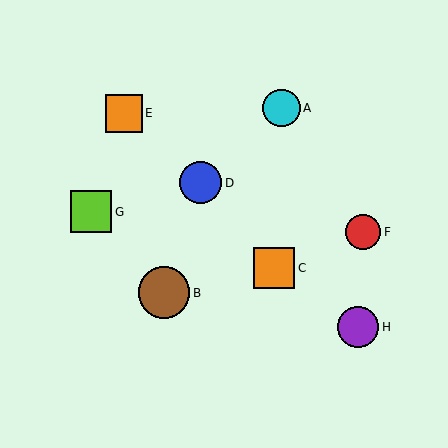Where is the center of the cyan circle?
The center of the cyan circle is at (281, 108).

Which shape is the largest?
The brown circle (labeled B) is the largest.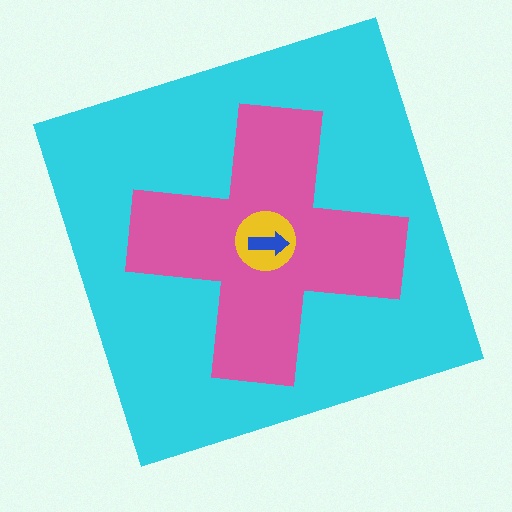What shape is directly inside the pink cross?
The yellow circle.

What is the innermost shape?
The blue arrow.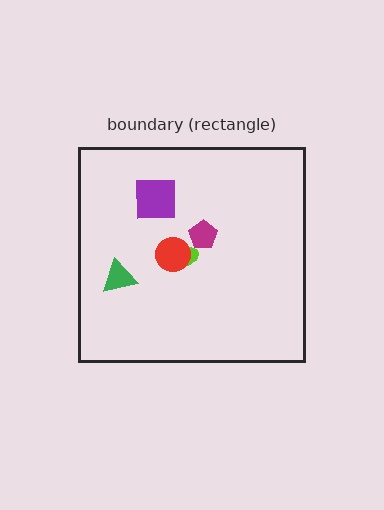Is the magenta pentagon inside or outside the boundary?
Inside.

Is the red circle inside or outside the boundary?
Inside.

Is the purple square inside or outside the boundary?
Inside.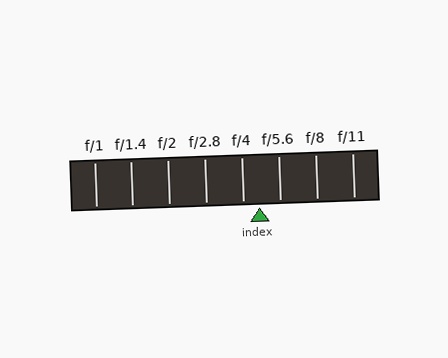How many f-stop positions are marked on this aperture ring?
There are 8 f-stop positions marked.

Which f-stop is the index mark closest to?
The index mark is closest to f/4.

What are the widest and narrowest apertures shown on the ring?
The widest aperture shown is f/1 and the narrowest is f/11.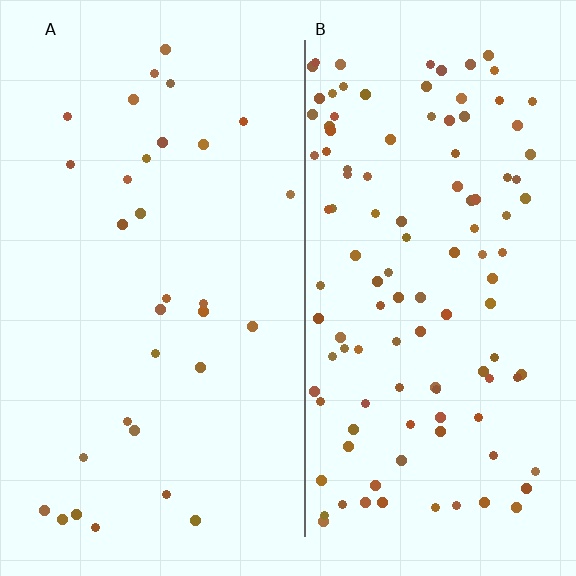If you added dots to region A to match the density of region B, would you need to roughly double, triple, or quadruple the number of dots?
Approximately quadruple.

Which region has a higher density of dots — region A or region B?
B (the right).